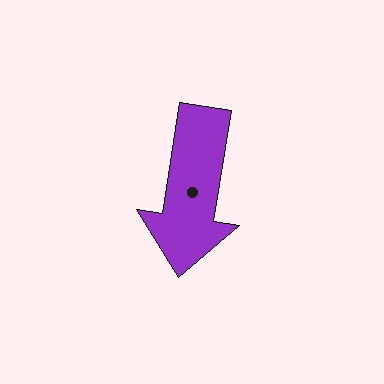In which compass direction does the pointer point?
South.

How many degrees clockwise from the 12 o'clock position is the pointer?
Approximately 189 degrees.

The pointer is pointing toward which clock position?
Roughly 6 o'clock.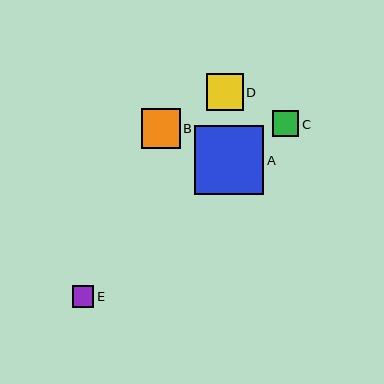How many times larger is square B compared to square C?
Square B is approximately 1.5 times the size of square C.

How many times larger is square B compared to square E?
Square B is approximately 1.8 times the size of square E.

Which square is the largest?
Square A is the largest with a size of approximately 69 pixels.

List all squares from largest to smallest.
From largest to smallest: A, B, D, C, E.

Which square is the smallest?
Square E is the smallest with a size of approximately 22 pixels.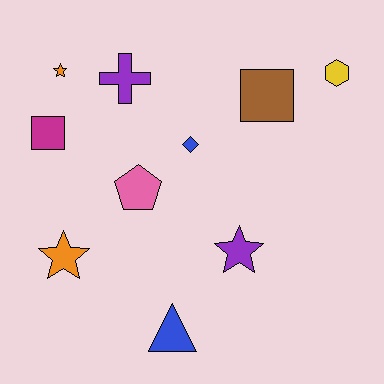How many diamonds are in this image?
There is 1 diamond.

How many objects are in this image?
There are 10 objects.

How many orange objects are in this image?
There are 2 orange objects.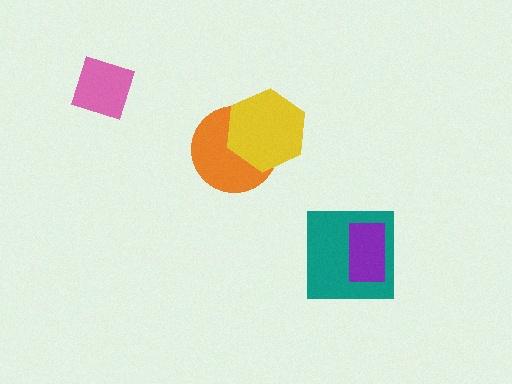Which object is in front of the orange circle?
The yellow hexagon is in front of the orange circle.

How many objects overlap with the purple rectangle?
1 object overlaps with the purple rectangle.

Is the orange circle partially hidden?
Yes, it is partially covered by another shape.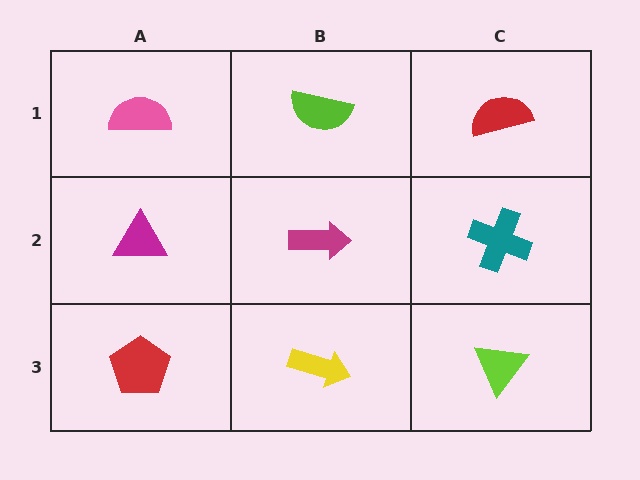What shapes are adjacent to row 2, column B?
A lime semicircle (row 1, column B), a yellow arrow (row 3, column B), a magenta triangle (row 2, column A), a teal cross (row 2, column C).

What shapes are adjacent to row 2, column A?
A pink semicircle (row 1, column A), a red pentagon (row 3, column A), a magenta arrow (row 2, column B).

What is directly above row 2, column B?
A lime semicircle.